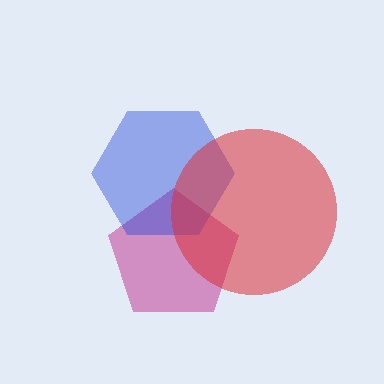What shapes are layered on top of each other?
The layered shapes are: a magenta pentagon, a blue hexagon, a red circle.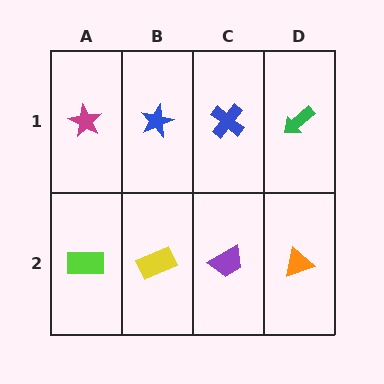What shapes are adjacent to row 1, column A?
A lime rectangle (row 2, column A), a blue star (row 1, column B).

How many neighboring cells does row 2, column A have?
2.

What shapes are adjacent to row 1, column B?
A yellow rectangle (row 2, column B), a magenta star (row 1, column A), a blue cross (row 1, column C).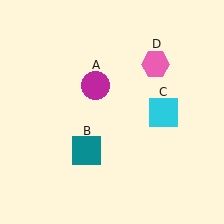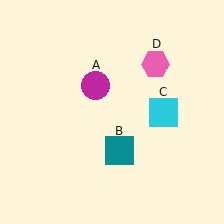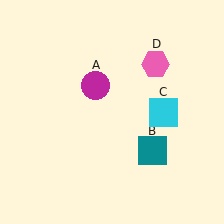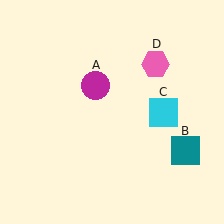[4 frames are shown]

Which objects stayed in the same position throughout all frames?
Magenta circle (object A) and cyan square (object C) and pink hexagon (object D) remained stationary.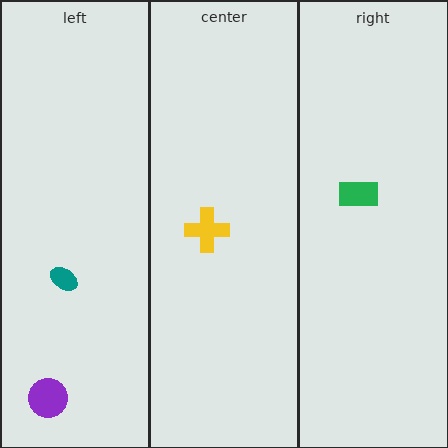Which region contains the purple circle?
The left region.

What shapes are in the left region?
The purple circle, the teal ellipse.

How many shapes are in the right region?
1.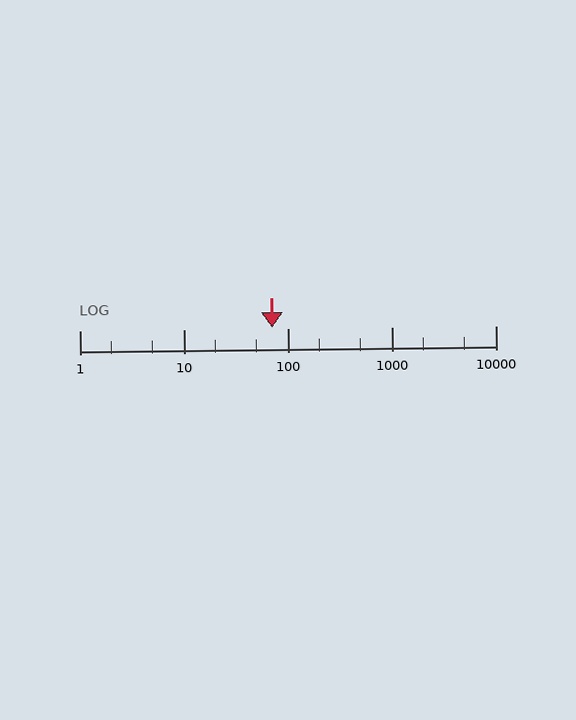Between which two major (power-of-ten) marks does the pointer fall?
The pointer is between 10 and 100.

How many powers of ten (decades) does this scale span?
The scale spans 4 decades, from 1 to 10000.